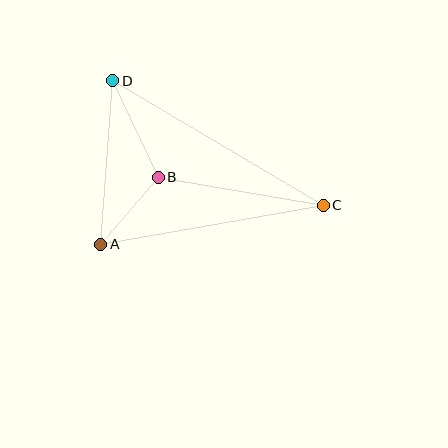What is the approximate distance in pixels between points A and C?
The distance between A and C is approximately 226 pixels.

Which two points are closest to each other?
Points A and B are closest to each other.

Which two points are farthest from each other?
Points C and D are farthest from each other.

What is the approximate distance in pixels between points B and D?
The distance between B and D is approximately 107 pixels.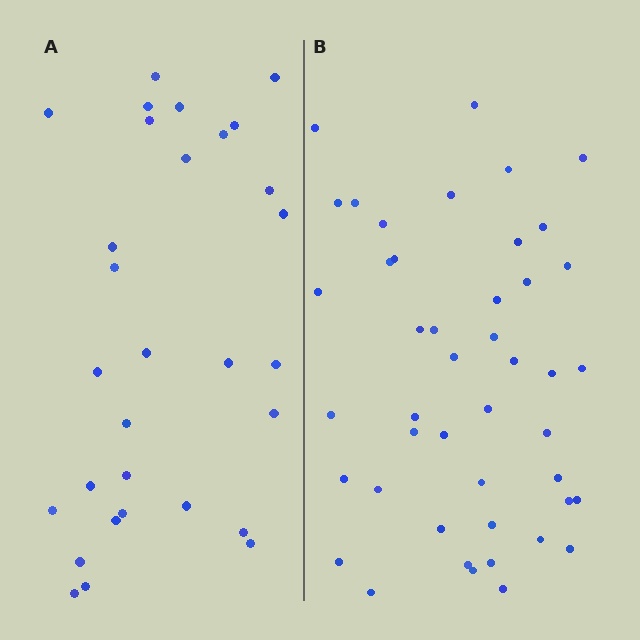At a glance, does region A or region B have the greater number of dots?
Region B (the right region) has more dots.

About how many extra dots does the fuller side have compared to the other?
Region B has approximately 15 more dots than region A.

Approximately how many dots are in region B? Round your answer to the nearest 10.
About 40 dots. (The exact count is 45, which rounds to 40.)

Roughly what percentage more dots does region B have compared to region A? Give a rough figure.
About 50% more.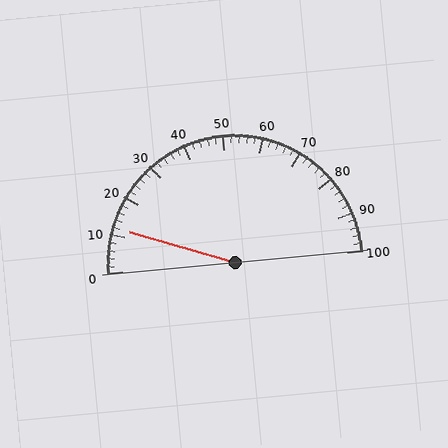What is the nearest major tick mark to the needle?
The nearest major tick mark is 10.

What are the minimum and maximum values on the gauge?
The gauge ranges from 0 to 100.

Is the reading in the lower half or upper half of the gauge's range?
The reading is in the lower half of the range (0 to 100).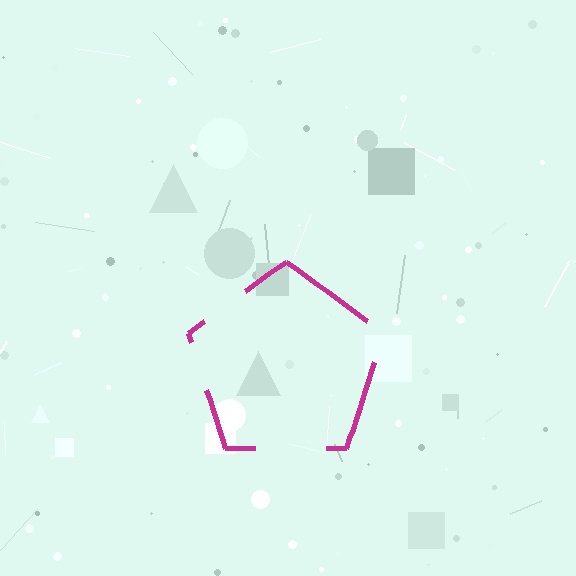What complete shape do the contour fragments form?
The contour fragments form a pentagon.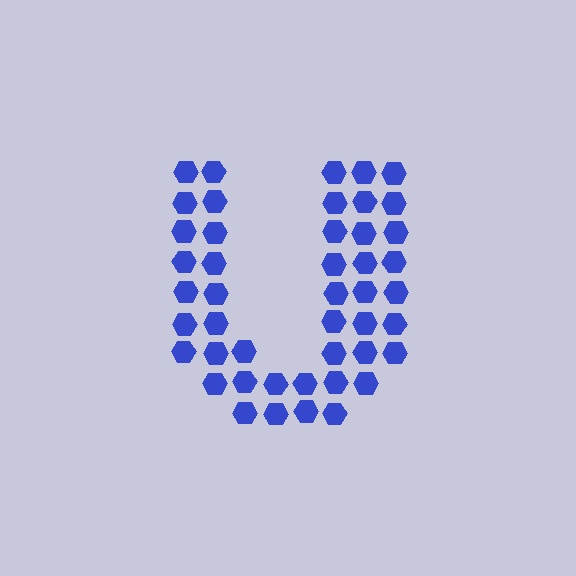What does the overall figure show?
The overall figure shows the letter U.